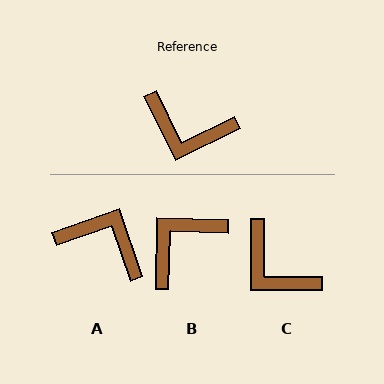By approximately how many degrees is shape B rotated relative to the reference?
Approximately 118 degrees clockwise.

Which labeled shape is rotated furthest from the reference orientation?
A, about 173 degrees away.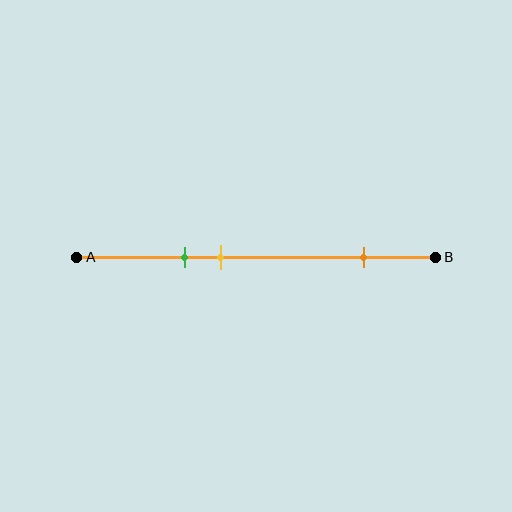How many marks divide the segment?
There are 3 marks dividing the segment.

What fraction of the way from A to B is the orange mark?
The orange mark is approximately 80% (0.8) of the way from A to B.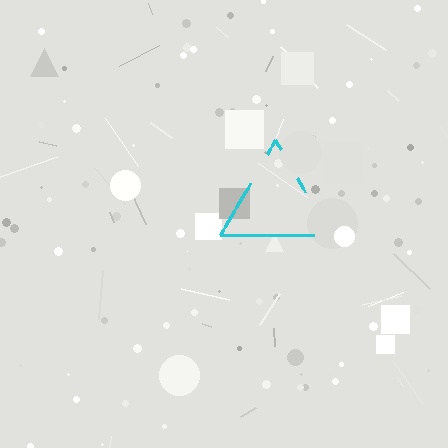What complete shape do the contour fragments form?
The contour fragments form a triangle.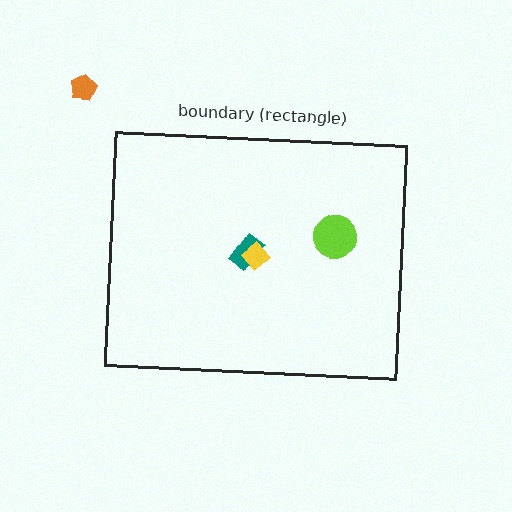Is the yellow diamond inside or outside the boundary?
Inside.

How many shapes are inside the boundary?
3 inside, 1 outside.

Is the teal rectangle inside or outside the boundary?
Inside.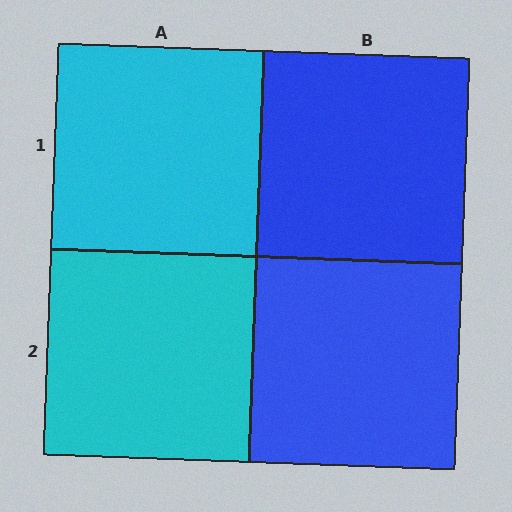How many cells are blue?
2 cells are blue.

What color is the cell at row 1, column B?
Blue.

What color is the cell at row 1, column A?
Cyan.